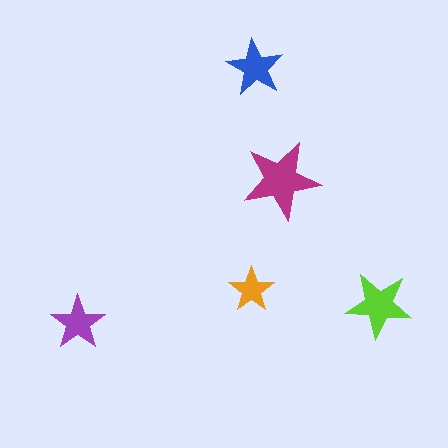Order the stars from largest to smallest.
the magenta one, the lime one, the blue one, the purple one, the orange one.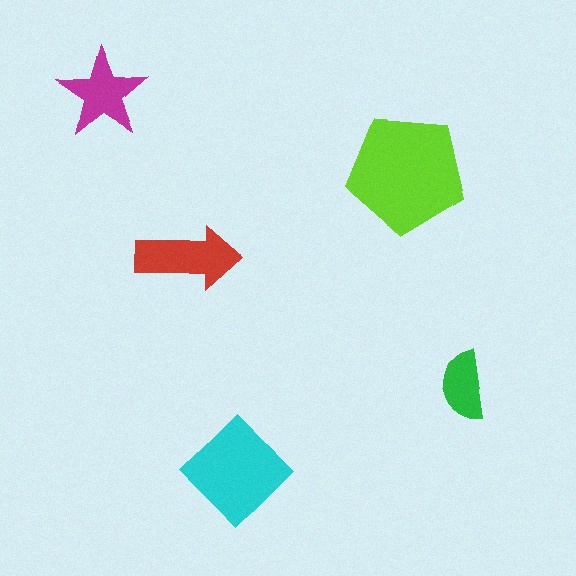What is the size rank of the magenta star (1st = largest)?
4th.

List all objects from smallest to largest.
The green semicircle, the magenta star, the red arrow, the cyan diamond, the lime pentagon.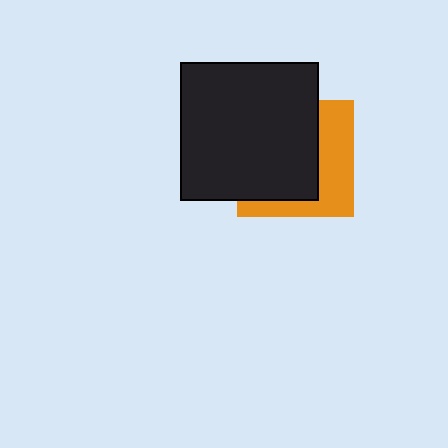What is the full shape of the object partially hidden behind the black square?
The partially hidden object is an orange square.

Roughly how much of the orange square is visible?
A small part of it is visible (roughly 39%).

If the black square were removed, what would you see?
You would see the complete orange square.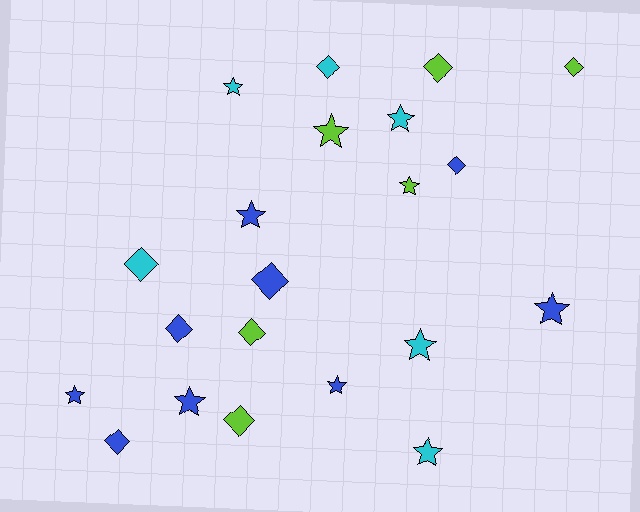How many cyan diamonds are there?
There are 2 cyan diamonds.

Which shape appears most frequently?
Star, with 11 objects.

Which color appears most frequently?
Blue, with 9 objects.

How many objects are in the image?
There are 21 objects.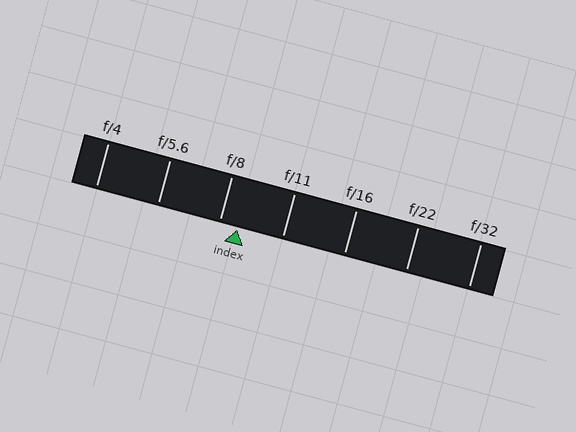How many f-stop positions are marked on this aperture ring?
There are 7 f-stop positions marked.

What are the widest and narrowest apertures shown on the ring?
The widest aperture shown is f/4 and the narrowest is f/32.